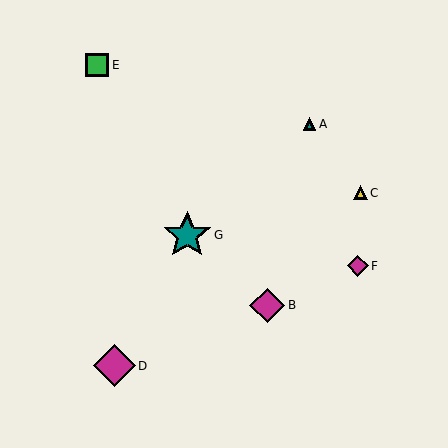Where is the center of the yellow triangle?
The center of the yellow triangle is at (360, 193).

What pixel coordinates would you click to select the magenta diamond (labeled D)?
Click at (114, 366) to select the magenta diamond D.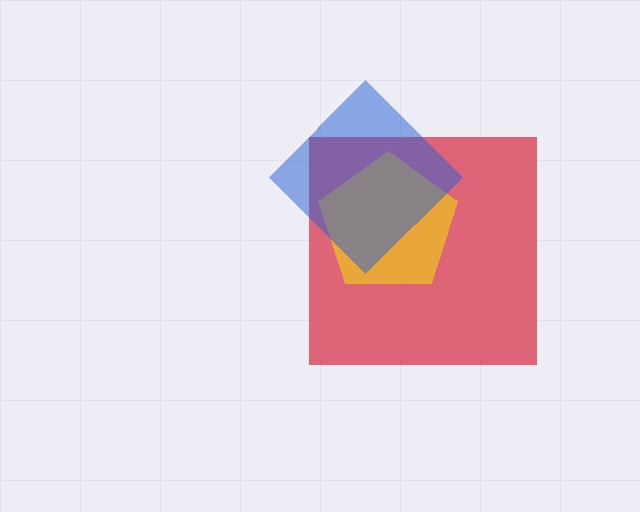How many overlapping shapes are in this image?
There are 3 overlapping shapes in the image.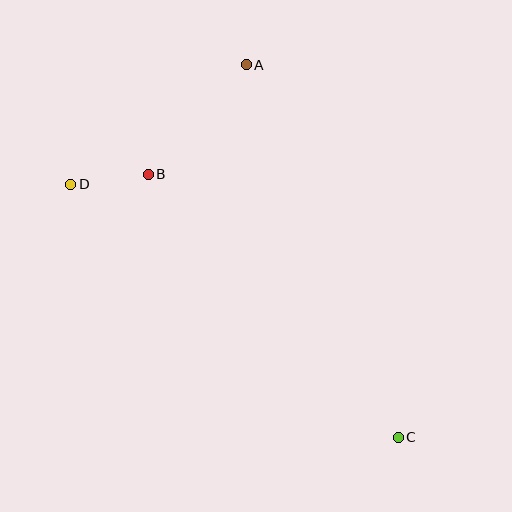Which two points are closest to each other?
Points B and D are closest to each other.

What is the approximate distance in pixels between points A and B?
The distance between A and B is approximately 147 pixels.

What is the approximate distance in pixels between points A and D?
The distance between A and D is approximately 212 pixels.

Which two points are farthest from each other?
Points C and D are farthest from each other.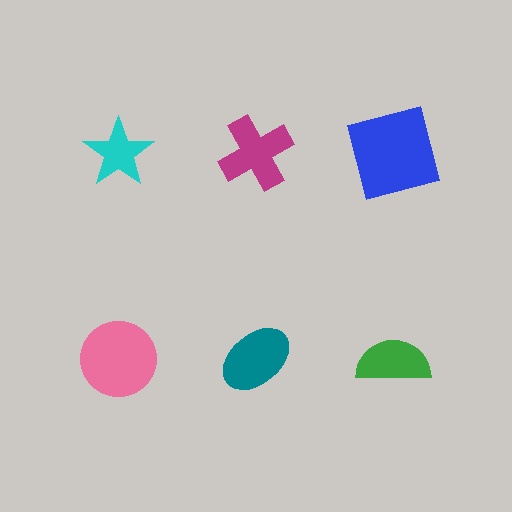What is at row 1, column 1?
A cyan star.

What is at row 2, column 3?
A green semicircle.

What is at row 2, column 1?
A pink circle.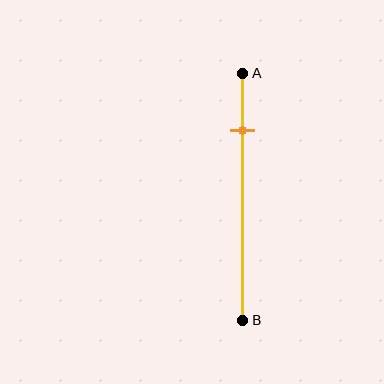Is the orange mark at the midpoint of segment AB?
No, the mark is at about 25% from A, not at the 50% midpoint.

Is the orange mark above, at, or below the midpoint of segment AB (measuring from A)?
The orange mark is above the midpoint of segment AB.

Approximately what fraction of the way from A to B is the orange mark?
The orange mark is approximately 25% of the way from A to B.